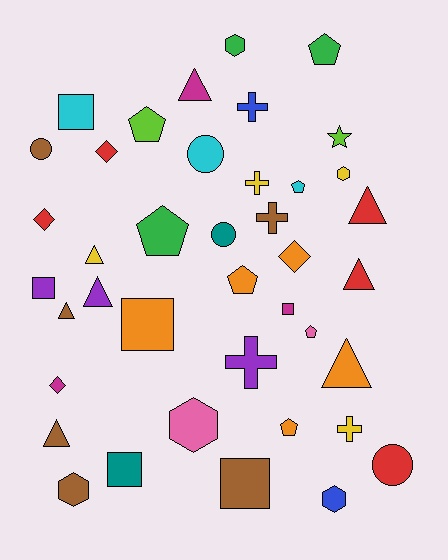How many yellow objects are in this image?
There are 4 yellow objects.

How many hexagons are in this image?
There are 5 hexagons.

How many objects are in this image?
There are 40 objects.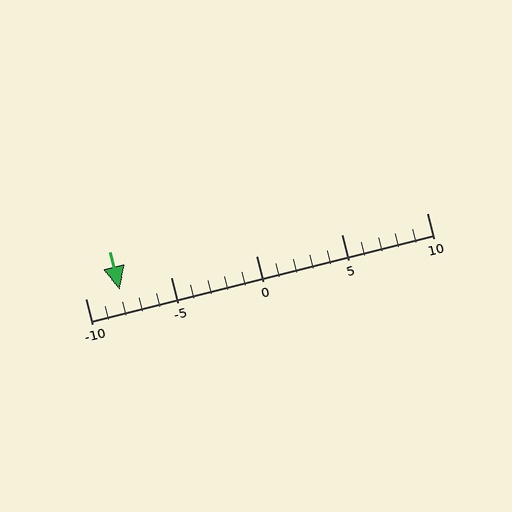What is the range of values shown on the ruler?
The ruler shows values from -10 to 10.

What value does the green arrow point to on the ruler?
The green arrow points to approximately -8.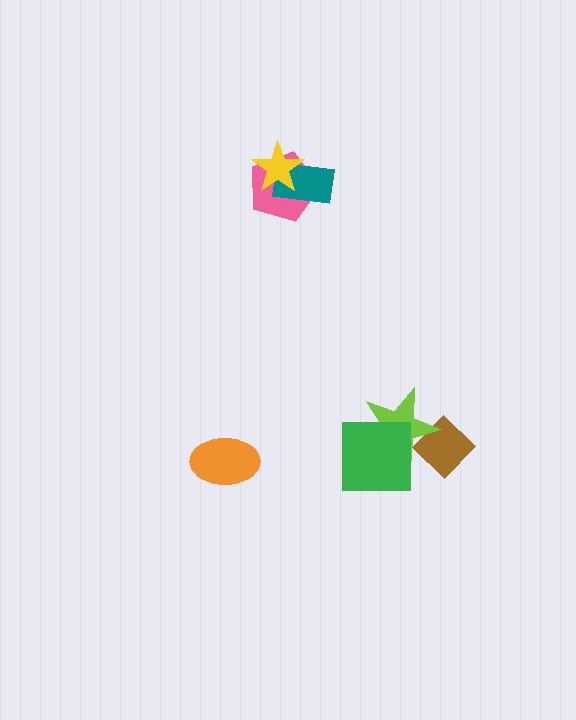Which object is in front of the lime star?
The green square is in front of the lime star.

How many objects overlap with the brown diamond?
1 object overlaps with the brown diamond.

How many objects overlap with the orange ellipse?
0 objects overlap with the orange ellipse.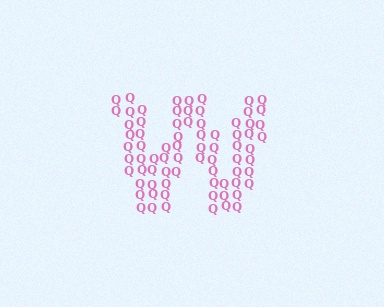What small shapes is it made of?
It is made of small letter Q's.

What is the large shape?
The large shape is the letter W.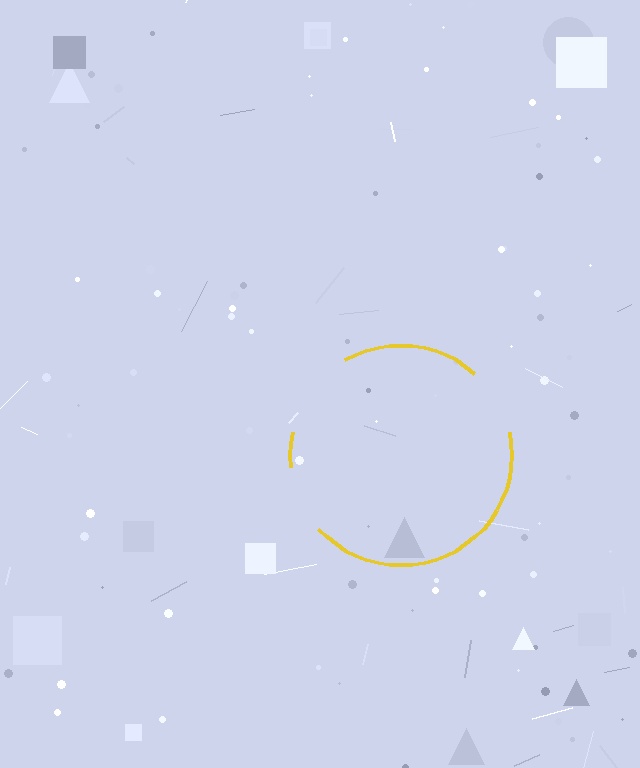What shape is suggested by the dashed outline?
The dashed outline suggests a circle.